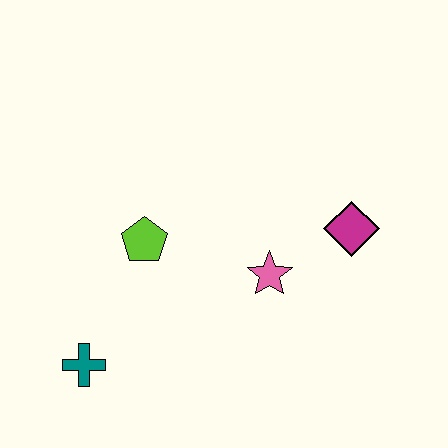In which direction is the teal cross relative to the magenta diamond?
The teal cross is to the left of the magenta diamond.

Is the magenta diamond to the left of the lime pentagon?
No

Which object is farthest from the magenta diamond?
The teal cross is farthest from the magenta diamond.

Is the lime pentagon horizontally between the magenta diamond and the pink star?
No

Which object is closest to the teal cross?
The lime pentagon is closest to the teal cross.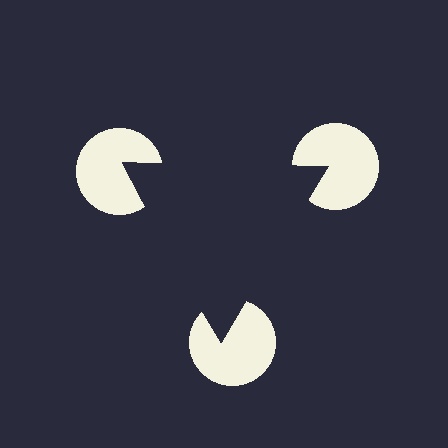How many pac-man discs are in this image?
There are 3 — one at each vertex of the illusory triangle.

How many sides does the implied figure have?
3 sides.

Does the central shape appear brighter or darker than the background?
It typically appears slightly darker than the background, even though no actual brightness change is drawn.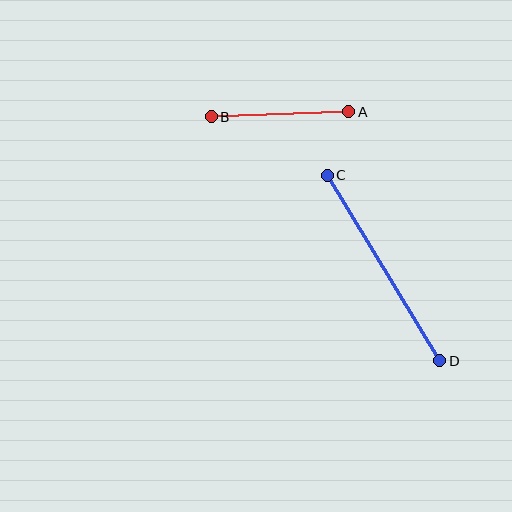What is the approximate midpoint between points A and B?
The midpoint is at approximately (280, 114) pixels.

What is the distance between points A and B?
The distance is approximately 137 pixels.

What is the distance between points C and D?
The distance is approximately 217 pixels.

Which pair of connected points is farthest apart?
Points C and D are farthest apart.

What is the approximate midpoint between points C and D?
The midpoint is at approximately (384, 268) pixels.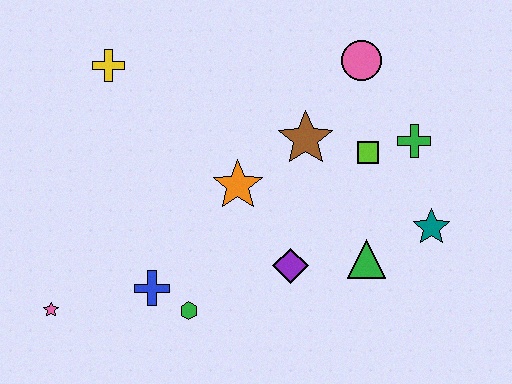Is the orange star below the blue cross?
No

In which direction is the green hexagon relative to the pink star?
The green hexagon is to the right of the pink star.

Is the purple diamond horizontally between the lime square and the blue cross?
Yes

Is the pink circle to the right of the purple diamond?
Yes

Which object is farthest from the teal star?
The pink star is farthest from the teal star.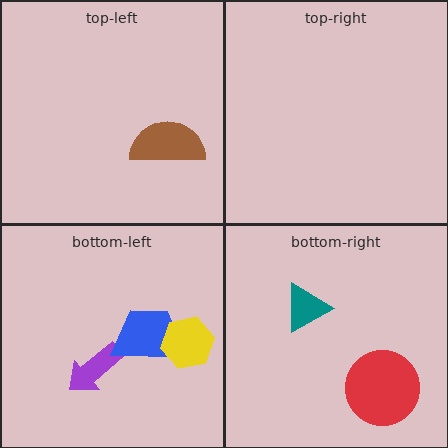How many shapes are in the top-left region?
1.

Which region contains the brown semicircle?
The top-left region.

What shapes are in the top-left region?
The brown semicircle.